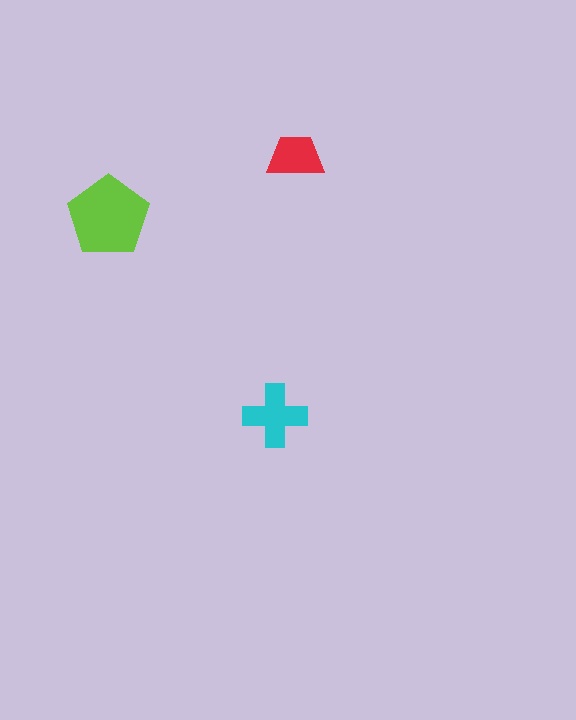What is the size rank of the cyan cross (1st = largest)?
2nd.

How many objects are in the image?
There are 3 objects in the image.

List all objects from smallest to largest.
The red trapezoid, the cyan cross, the lime pentagon.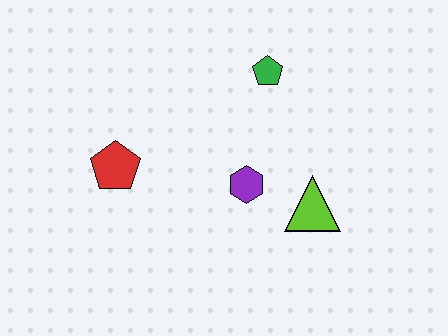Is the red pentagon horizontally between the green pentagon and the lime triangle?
No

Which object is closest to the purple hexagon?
The lime triangle is closest to the purple hexagon.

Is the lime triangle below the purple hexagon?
Yes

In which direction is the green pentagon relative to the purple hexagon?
The green pentagon is above the purple hexagon.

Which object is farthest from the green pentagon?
The red pentagon is farthest from the green pentagon.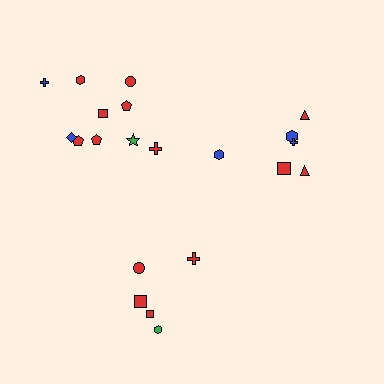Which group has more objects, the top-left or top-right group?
The top-left group.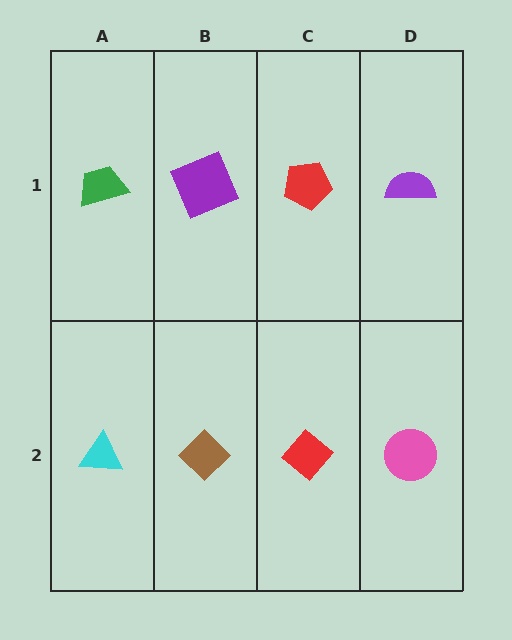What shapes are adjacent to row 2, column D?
A purple semicircle (row 1, column D), a red diamond (row 2, column C).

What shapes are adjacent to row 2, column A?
A green trapezoid (row 1, column A), a brown diamond (row 2, column B).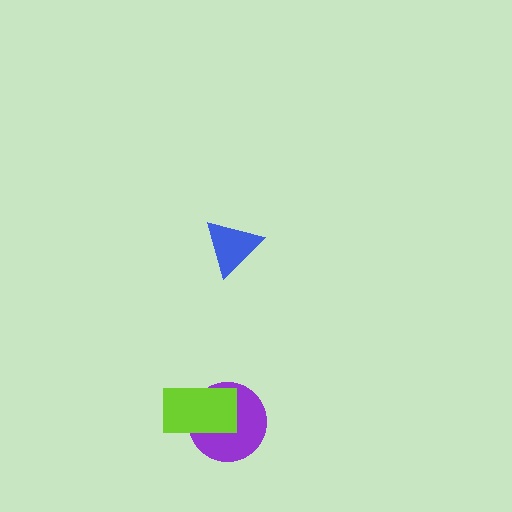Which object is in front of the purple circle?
The lime rectangle is in front of the purple circle.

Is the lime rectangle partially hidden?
No, no other shape covers it.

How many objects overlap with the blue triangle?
0 objects overlap with the blue triangle.